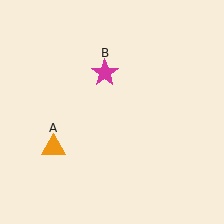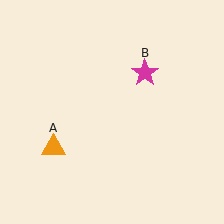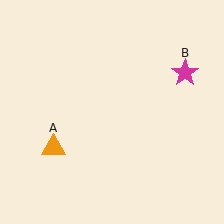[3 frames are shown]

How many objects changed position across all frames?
1 object changed position: magenta star (object B).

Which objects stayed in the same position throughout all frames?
Orange triangle (object A) remained stationary.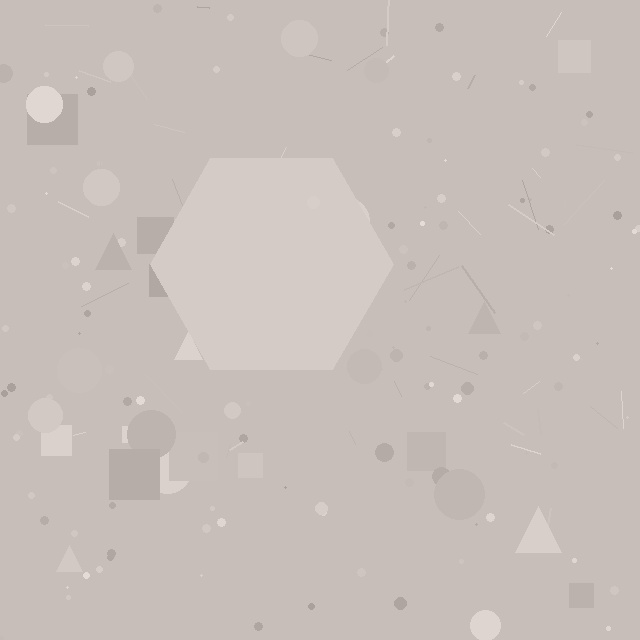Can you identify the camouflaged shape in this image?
The camouflaged shape is a hexagon.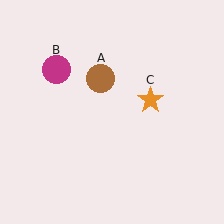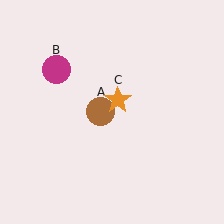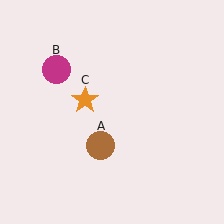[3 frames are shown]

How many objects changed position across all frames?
2 objects changed position: brown circle (object A), orange star (object C).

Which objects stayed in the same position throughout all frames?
Magenta circle (object B) remained stationary.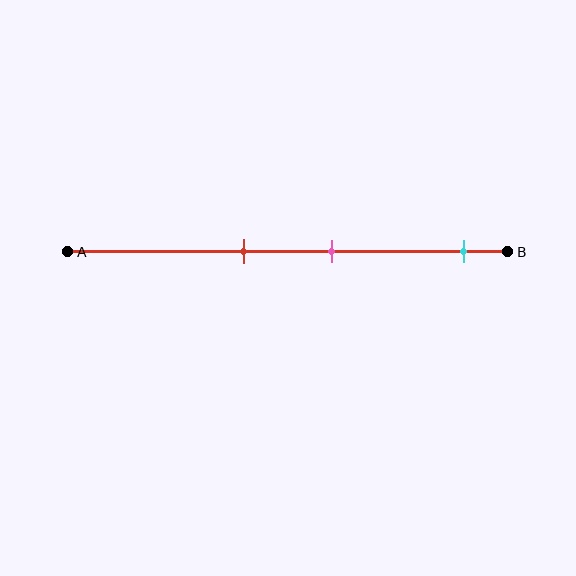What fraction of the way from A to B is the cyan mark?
The cyan mark is approximately 90% (0.9) of the way from A to B.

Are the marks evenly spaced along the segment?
No, the marks are not evenly spaced.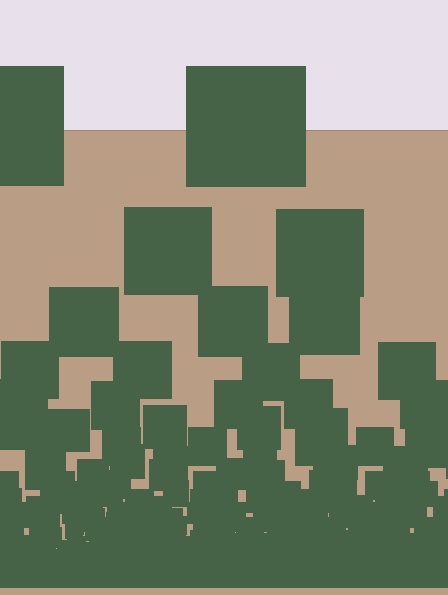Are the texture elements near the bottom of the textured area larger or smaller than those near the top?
Smaller. The gradient is inverted — elements near the bottom are smaller and denser.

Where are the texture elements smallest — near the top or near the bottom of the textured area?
Near the bottom.